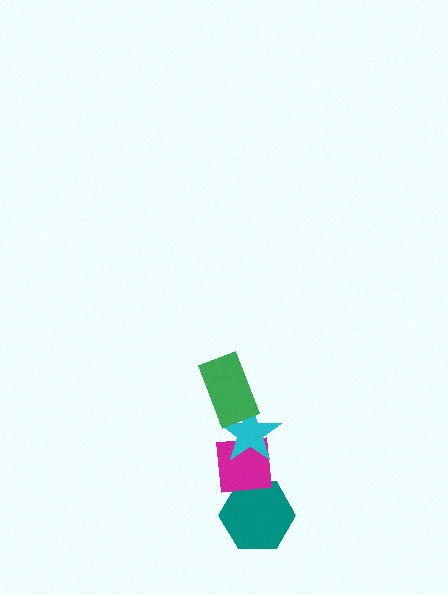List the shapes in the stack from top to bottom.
From top to bottom: the green rectangle, the cyan star, the magenta square, the teal hexagon.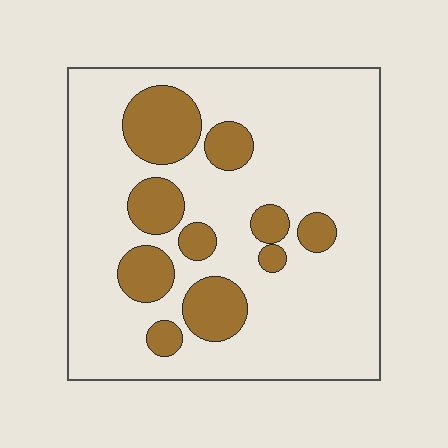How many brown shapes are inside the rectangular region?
10.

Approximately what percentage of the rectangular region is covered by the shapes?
Approximately 20%.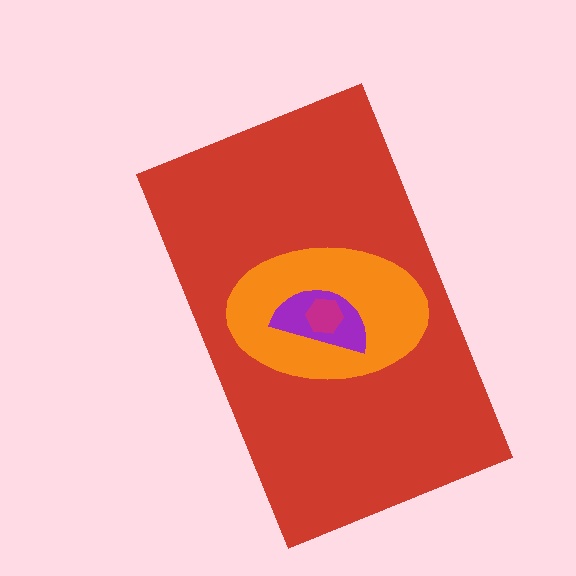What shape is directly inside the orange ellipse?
The purple semicircle.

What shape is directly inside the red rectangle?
The orange ellipse.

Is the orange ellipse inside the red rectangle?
Yes.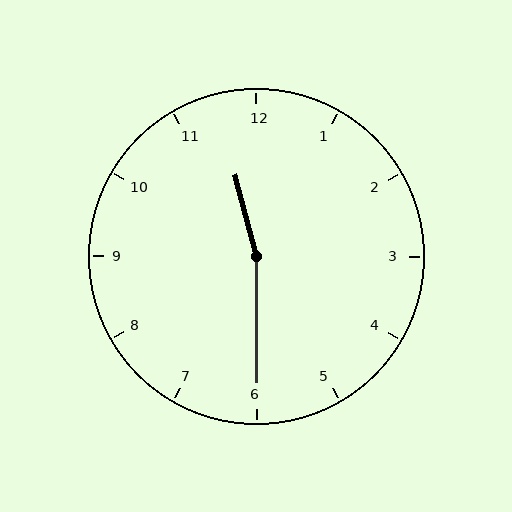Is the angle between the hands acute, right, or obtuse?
It is obtuse.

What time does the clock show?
11:30.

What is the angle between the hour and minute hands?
Approximately 165 degrees.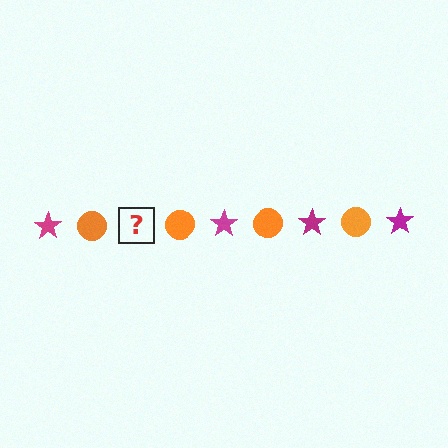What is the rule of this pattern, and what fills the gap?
The rule is that the pattern alternates between magenta star and orange circle. The gap should be filled with a magenta star.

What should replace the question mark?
The question mark should be replaced with a magenta star.